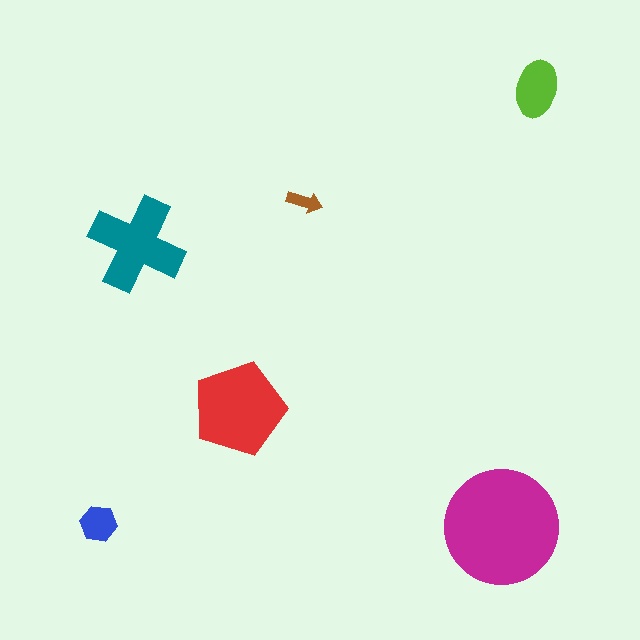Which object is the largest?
The magenta circle.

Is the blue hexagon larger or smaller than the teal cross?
Smaller.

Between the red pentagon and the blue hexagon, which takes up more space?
The red pentagon.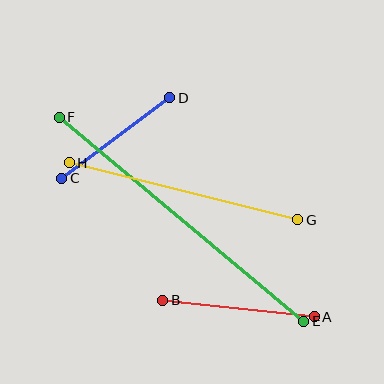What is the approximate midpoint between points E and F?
The midpoint is at approximately (181, 219) pixels.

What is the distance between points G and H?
The distance is approximately 235 pixels.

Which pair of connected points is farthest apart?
Points E and F are farthest apart.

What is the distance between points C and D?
The distance is approximately 135 pixels.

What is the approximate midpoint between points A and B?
The midpoint is at approximately (238, 309) pixels.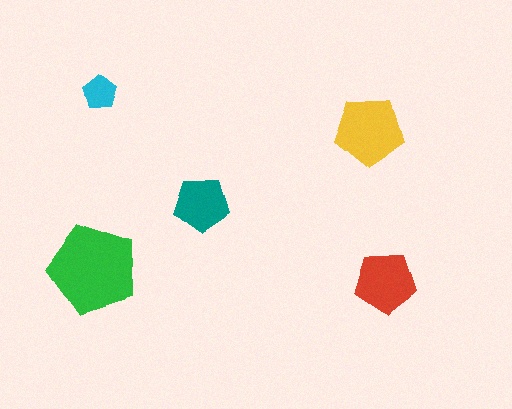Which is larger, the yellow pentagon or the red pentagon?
The yellow one.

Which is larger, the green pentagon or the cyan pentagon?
The green one.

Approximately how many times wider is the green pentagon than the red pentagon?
About 1.5 times wider.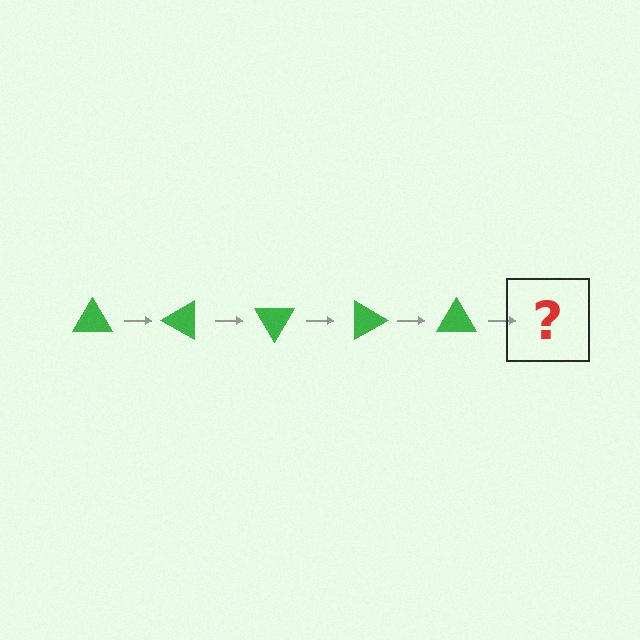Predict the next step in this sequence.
The next step is a green triangle rotated 150 degrees.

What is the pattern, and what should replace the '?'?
The pattern is that the triangle rotates 30 degrees each step. The '?' should be a green triangle rotated 150 degrees.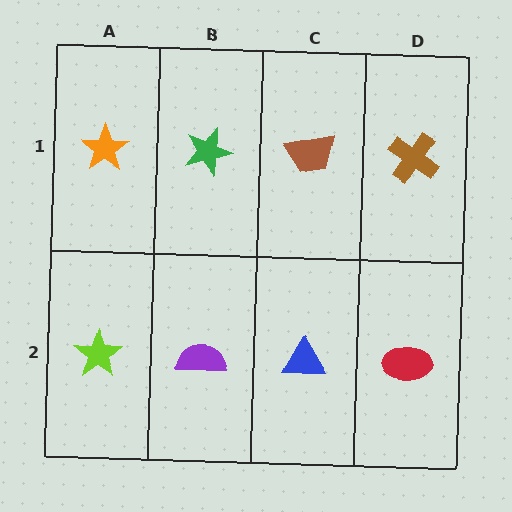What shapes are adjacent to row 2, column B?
A green star (row 1, column B), a lime star (row 2, column A), a blue triangle (row 2, column C).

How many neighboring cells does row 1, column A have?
2.